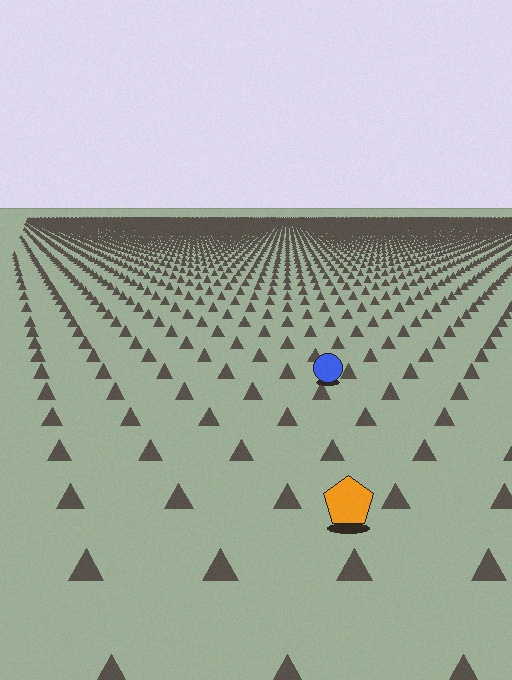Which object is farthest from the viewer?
The blue circle is farthest from the viewer. It appears smaller and the ground texture around it is denser.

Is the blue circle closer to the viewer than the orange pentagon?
No. The orange pentagon is closer — you can tell from the texture gradient: the ground texture is coarser near it.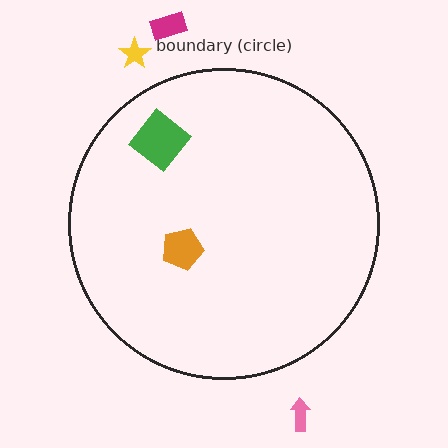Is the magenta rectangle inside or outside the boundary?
Outside.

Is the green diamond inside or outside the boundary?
Inside.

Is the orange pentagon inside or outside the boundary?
Inside.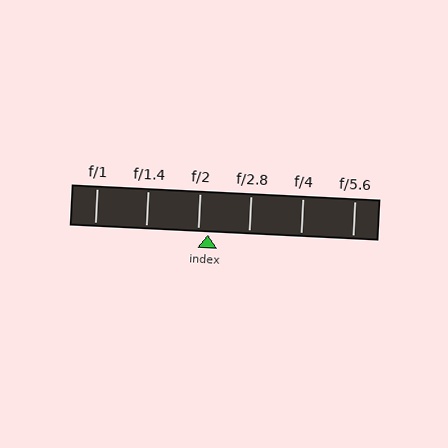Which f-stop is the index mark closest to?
The index mark is closest to f/2.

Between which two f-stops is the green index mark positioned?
The index mark is between f/2 and f/2.8.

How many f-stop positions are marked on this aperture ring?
There are 6 f-stop positions marked.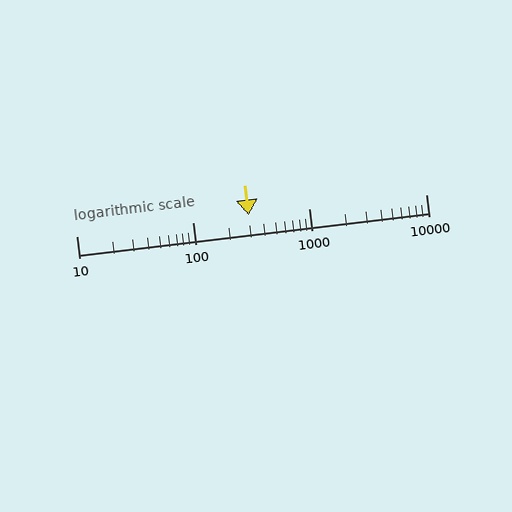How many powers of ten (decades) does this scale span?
The scale spans 3 decades, from 10 to 10000.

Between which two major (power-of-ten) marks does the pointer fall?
The pointer is between 100 and 1000.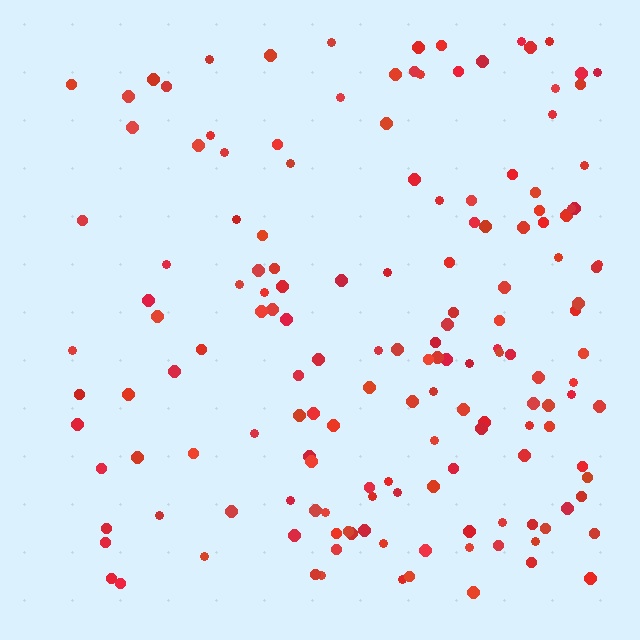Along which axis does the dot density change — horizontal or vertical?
Horizontal.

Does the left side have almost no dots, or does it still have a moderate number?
Still a moderate number, just noticeably fewer than the right.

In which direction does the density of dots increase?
From left to right, with the right side densest.